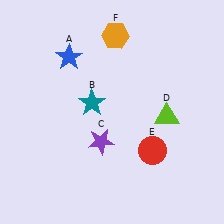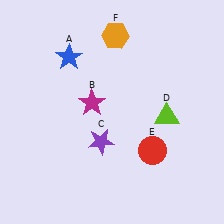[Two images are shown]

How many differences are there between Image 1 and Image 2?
There is 1 difference between the two images.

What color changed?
The star (B) changed from teal in Image 1 to magenta in Image 2.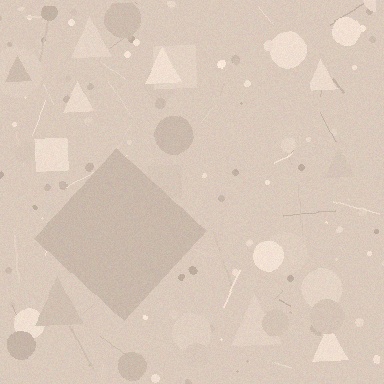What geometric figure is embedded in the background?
A diamond is embedded in the background.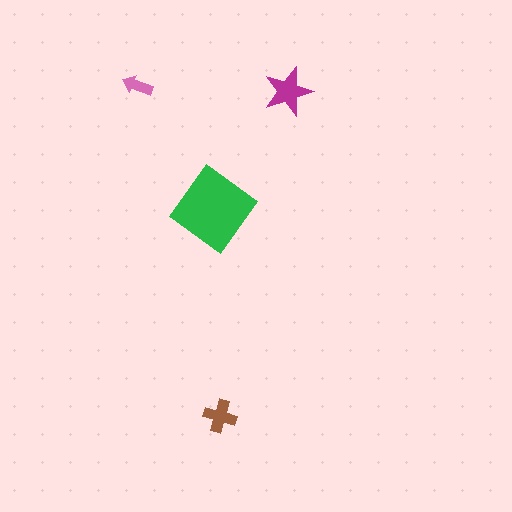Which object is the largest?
The green diamond.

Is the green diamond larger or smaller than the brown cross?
Larger.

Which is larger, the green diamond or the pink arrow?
The green diamond.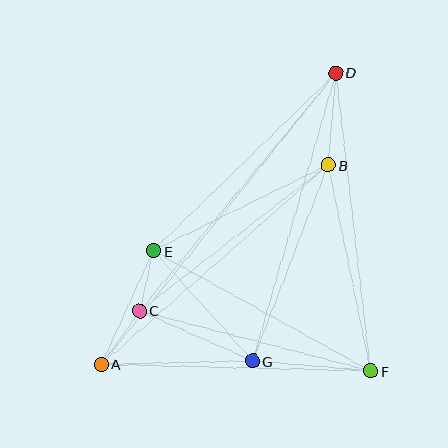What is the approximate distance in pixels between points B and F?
The distance between B and F is approximately 210 pixels.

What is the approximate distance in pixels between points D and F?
The distance between D and F is approximately 300 pixels.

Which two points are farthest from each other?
Points A and D are farthest from each other.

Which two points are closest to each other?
Points C and E are closest to each other.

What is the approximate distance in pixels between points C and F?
The distance between C and F is approximately 239 pixels.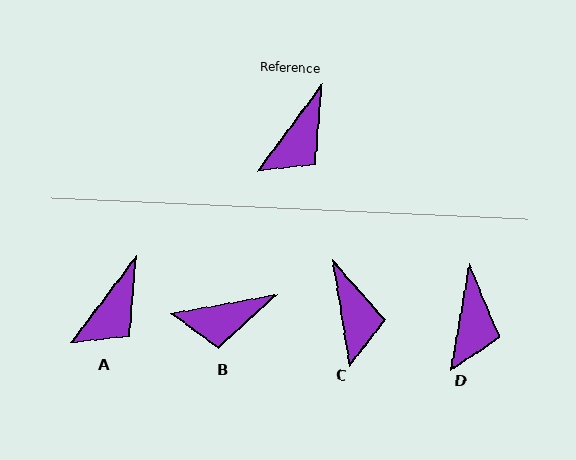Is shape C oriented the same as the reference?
No, it is off by about 46 degrees.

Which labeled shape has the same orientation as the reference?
A.